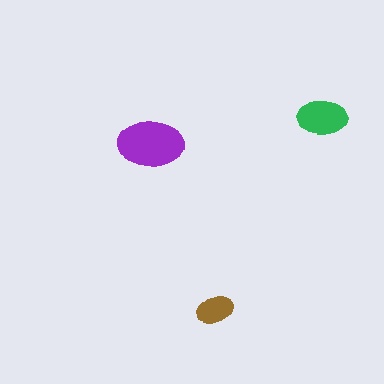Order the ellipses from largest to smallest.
the purple one, the green one, the brown one.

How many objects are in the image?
There are 3 objects in the image.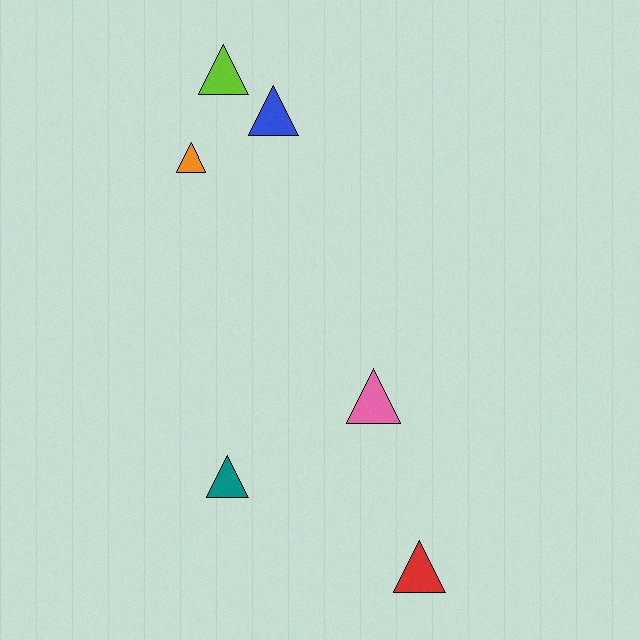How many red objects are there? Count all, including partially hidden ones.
There is 1 red object.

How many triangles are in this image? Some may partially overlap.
There are 6 triangles.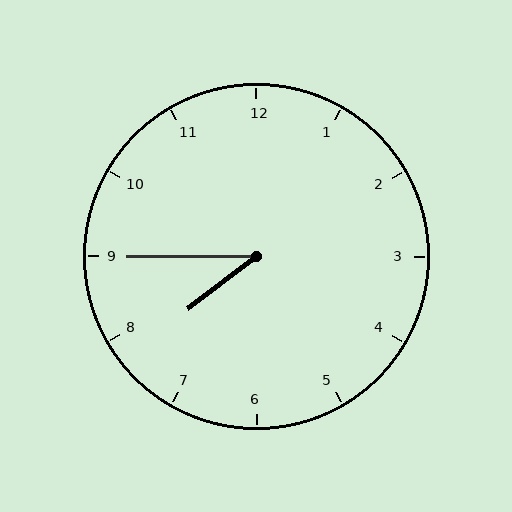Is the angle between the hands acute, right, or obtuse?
It is acute.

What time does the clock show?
7:45.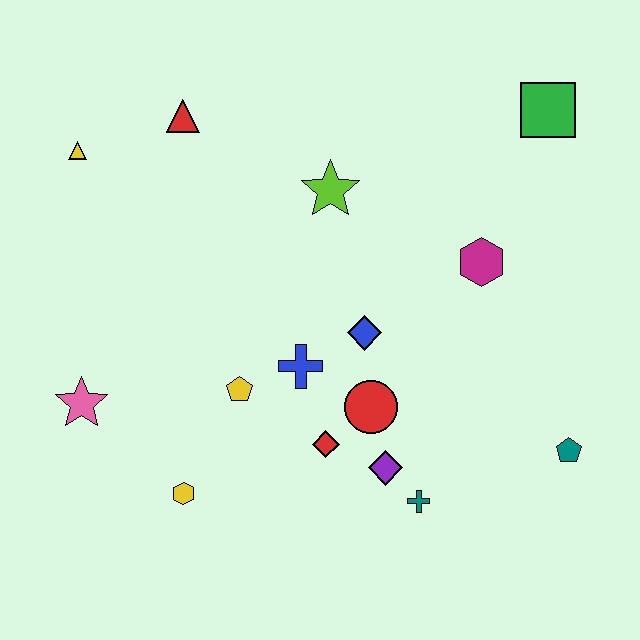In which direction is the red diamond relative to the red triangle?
The red diamond is below the red triangle.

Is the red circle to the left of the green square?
Yes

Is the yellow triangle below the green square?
Yes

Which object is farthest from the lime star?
The teal pentagon is farthest from the lime star.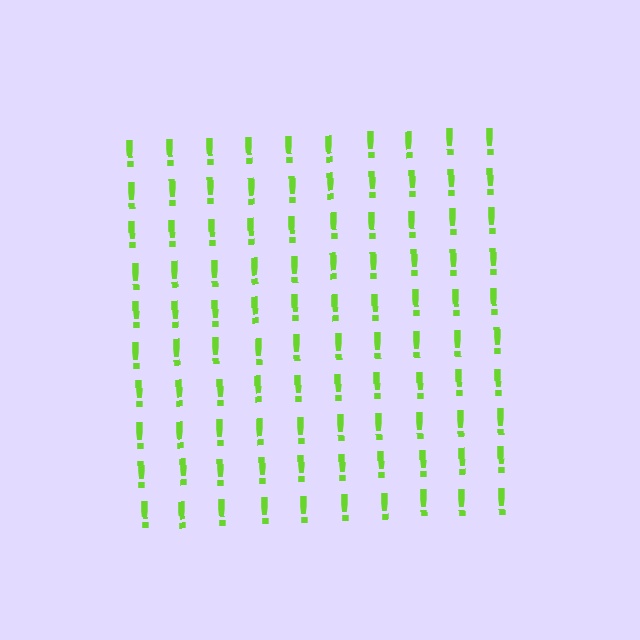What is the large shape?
The large shape is a square.